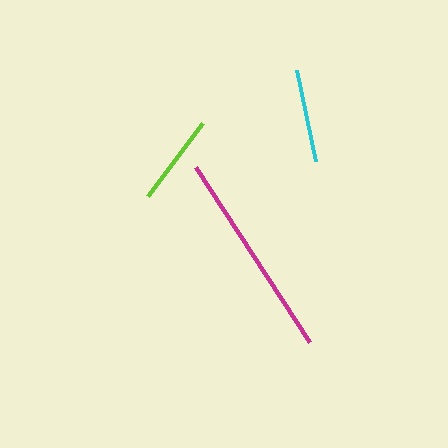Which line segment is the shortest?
The lime line is the shortest at approximately 91 pixels.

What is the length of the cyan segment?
The cyan segment is approximately 93 pixels long.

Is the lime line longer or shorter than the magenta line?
The magenta line is longer than the lime line.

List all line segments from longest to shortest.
From longest to shortest: magenta, cyan, lime.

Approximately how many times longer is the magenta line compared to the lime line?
The magenta line is approximately 2.3 times the length of the lime line.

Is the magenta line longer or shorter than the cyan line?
The magenta line is longer than the cyan line.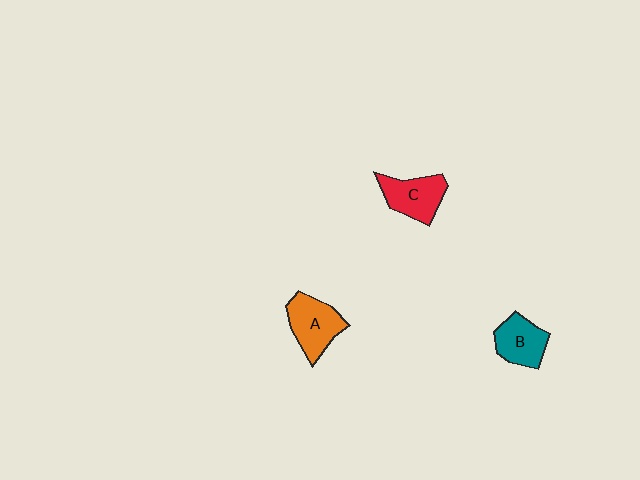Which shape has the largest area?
Shape A (orange).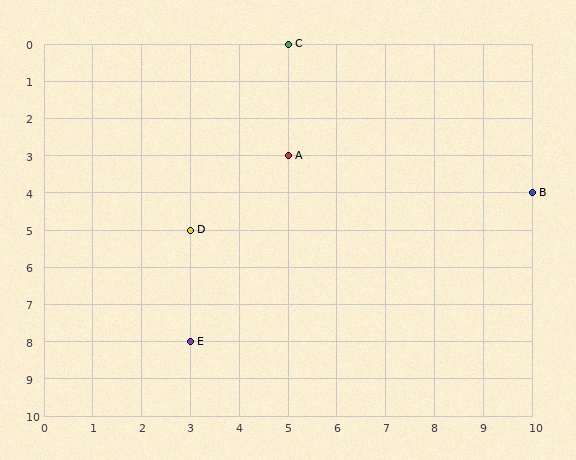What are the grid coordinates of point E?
Point E is at grid coordinates (3, 8).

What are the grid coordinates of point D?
Point D is at grid coordinates (3, 5).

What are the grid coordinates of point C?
Point C is at grid coordinates (5, 0).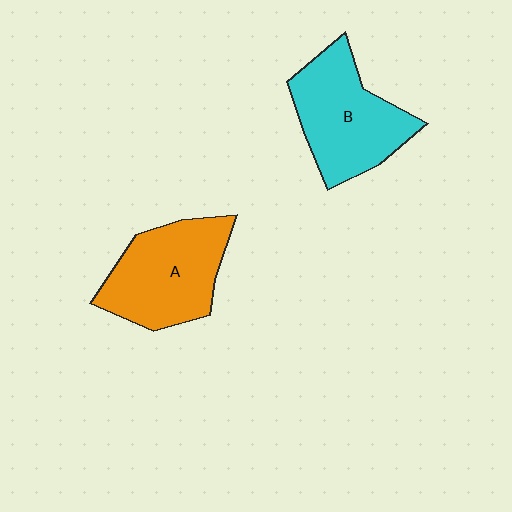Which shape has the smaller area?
Shape B (cyan).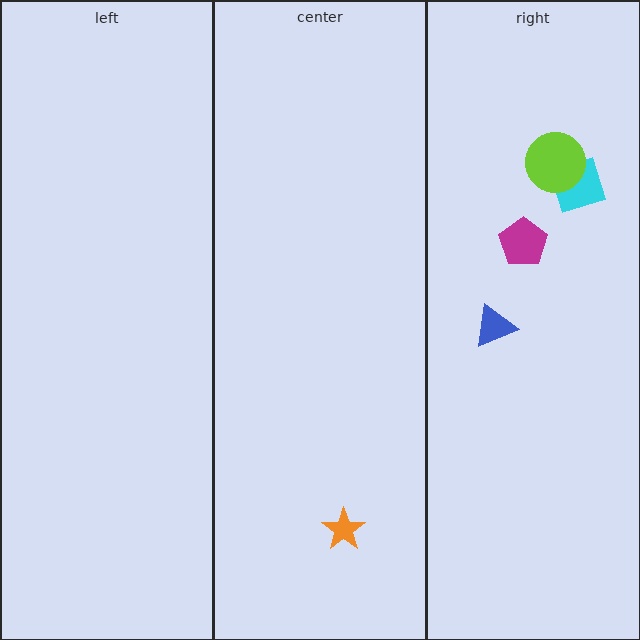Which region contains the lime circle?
The right region.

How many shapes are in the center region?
1.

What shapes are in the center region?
The orange star.